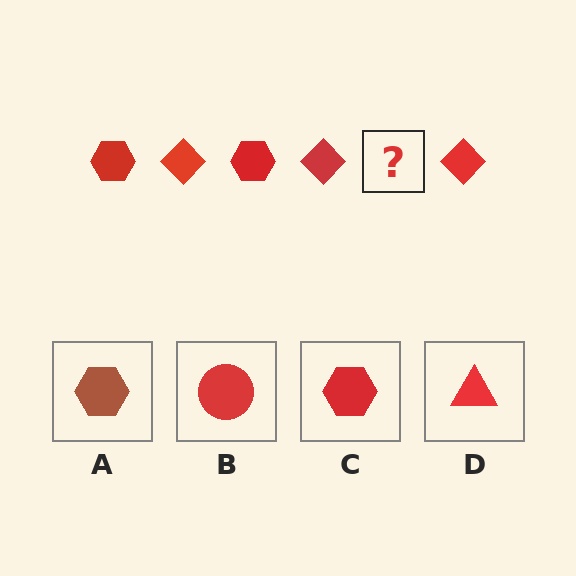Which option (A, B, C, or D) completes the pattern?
C.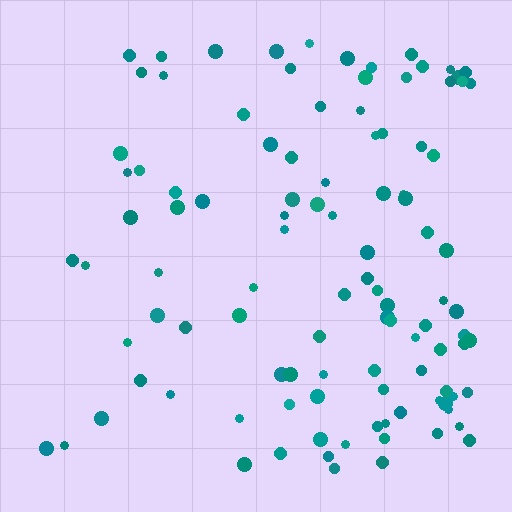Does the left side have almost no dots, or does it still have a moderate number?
Still a moderate number, just noticeably fewer than the right.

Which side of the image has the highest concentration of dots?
The right.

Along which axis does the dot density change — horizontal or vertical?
Horizontal.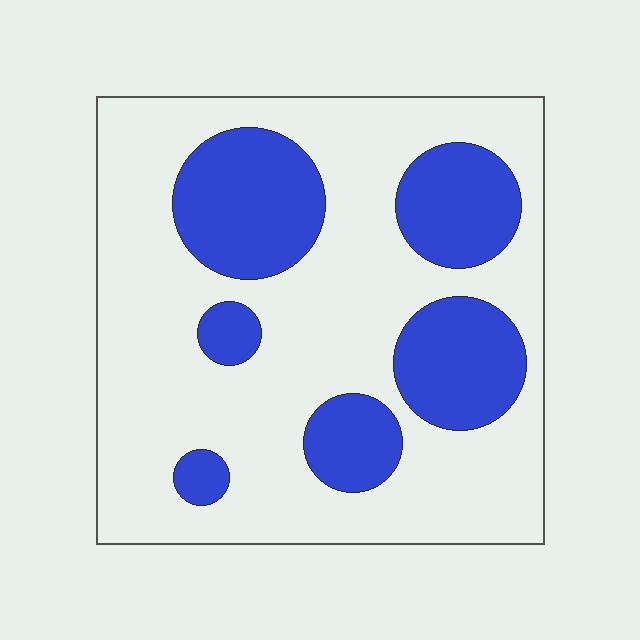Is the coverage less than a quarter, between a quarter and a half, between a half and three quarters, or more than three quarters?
Between a quarter and a half.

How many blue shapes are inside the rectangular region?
6.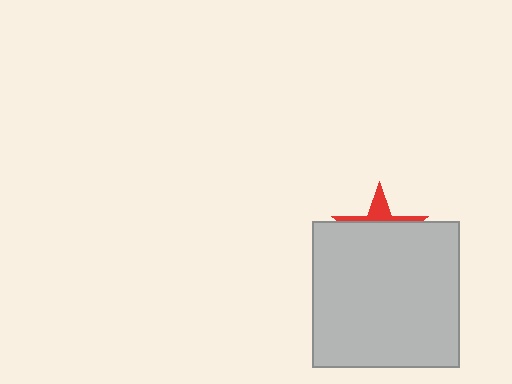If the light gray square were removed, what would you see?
You would see the complete red star.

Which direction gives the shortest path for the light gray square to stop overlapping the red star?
Moving down gives the shortest separation.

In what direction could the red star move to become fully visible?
The red star could move up. That would shift it out from behind the light gray square entirely.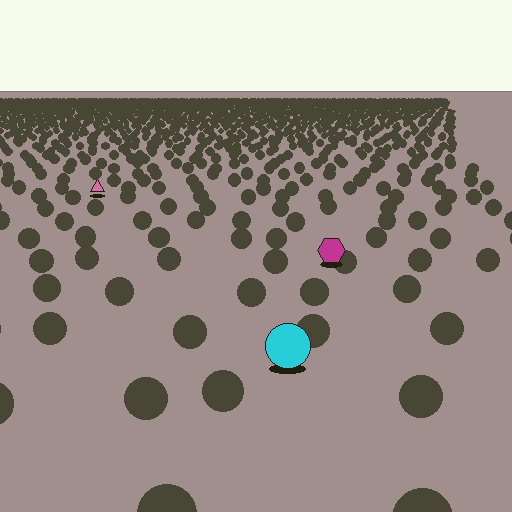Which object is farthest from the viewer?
The pink triangle is farthest from the viewer. It appears smaller and the ground texture around it is denser.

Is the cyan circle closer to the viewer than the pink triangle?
Yes. The cyan circle is closer — you can tell from the texture gradient: the ground texture is coarser near it.